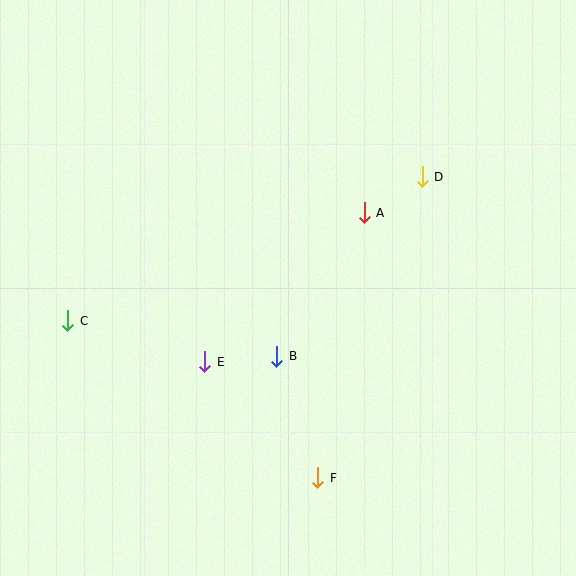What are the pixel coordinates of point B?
Point B is at (277, 356).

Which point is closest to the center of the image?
Point B at (277, 356) is closest to the center.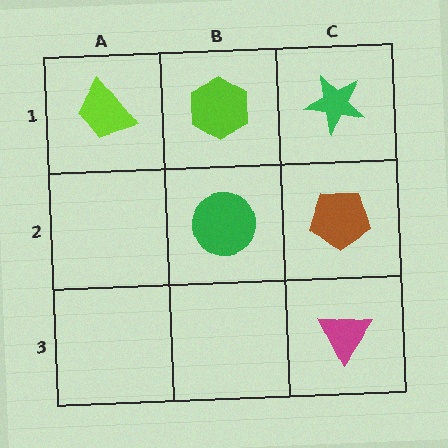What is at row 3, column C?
A magenta triangle.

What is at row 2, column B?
A green circle.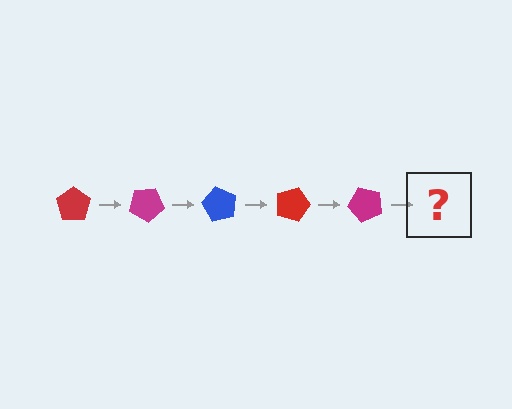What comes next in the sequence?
The next element should be a blue pentagon, rotated 150 degrees from the start.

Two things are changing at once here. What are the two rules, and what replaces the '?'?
The two rules are that it rotates 30 degrees each step and the color cycles through red, magenta, and blue. The '?' should be a blue pentagon, rotated 150 degrees from the start.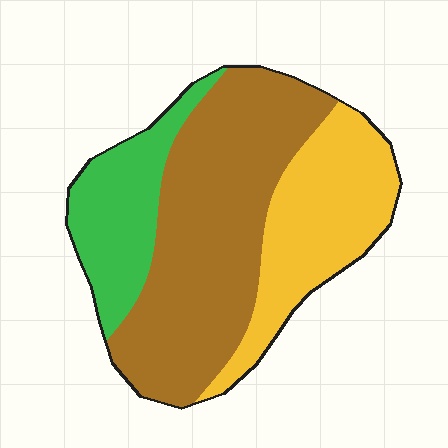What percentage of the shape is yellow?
Yellow covers about 30% of the shape.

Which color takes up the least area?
Green, at roughly 20%.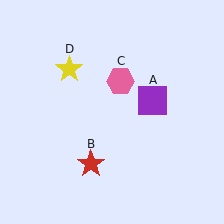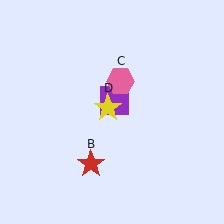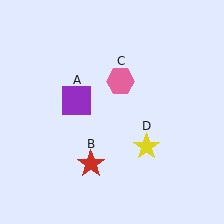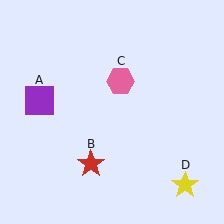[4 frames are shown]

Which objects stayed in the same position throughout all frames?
Red star (object B) and pink hexagon (object C) remained stationary.